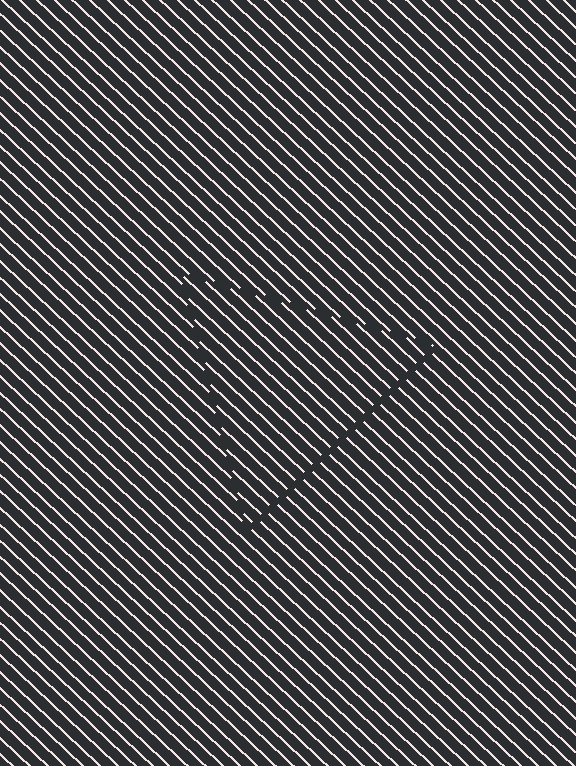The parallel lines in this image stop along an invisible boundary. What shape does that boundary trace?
An illusory triangle. The interior of the shape contains the same grating, shifted by half a period — the contour is defined by the phase discontinuity where line-ends from the inner and outer gratings abut.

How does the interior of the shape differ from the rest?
The interior of the shape contains the same grating, shifted by half a period — the contour is defined by the phase discontinuity where line-ends from the inner and outer gratings abut.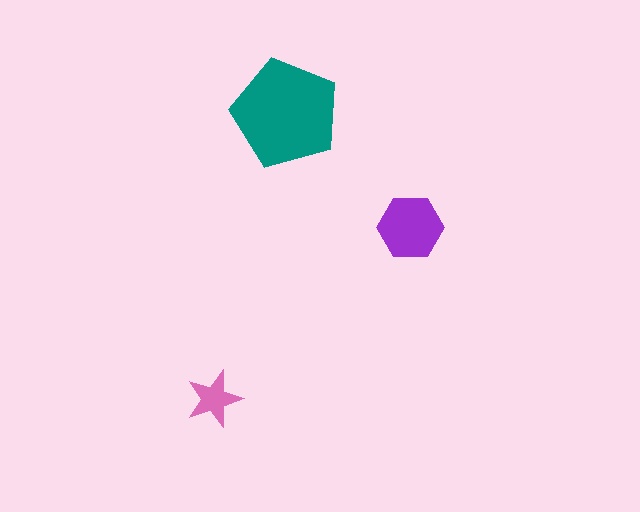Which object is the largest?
The teal pentagon.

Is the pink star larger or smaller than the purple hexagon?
Smaller.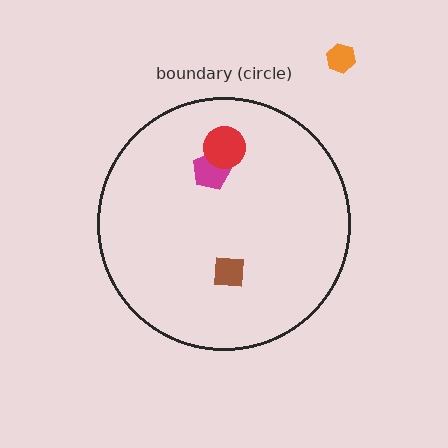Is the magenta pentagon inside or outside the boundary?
Inside.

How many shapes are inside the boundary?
3 inside, 1 outside.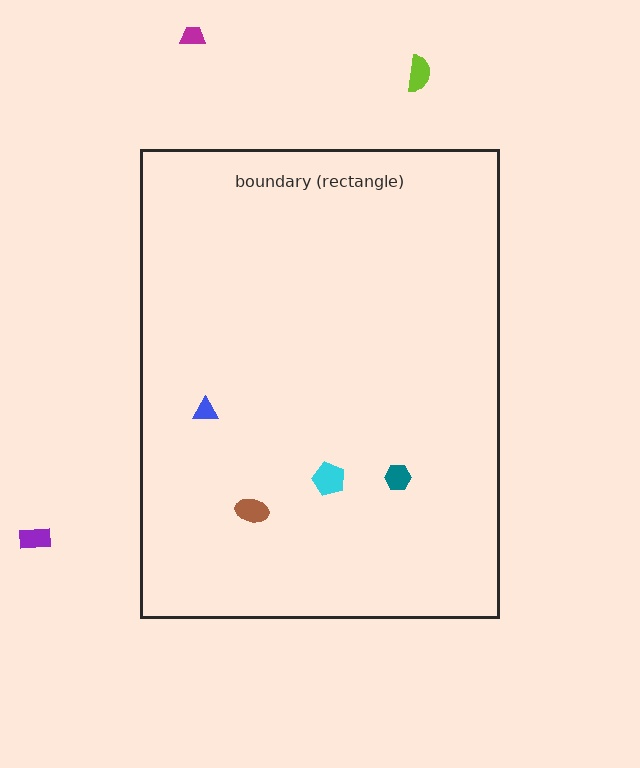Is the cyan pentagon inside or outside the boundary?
Inside.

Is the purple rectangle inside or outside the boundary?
Outside.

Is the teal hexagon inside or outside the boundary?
Inside.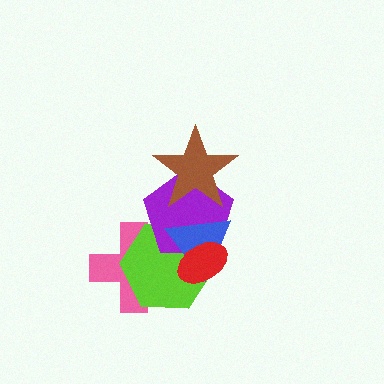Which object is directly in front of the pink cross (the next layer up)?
The lime hexagon is directly in front of the pink cross.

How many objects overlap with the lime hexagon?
4 objects overlap with the lime hexagon.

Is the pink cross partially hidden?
Yes, it is partially covered by another shape.